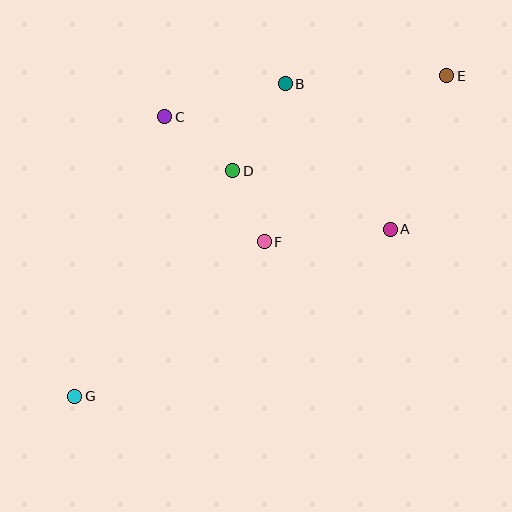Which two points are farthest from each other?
Points E and G are farthest from each other.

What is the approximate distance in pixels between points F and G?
The distance between F and G is approximately 244 pixels.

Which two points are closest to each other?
Points D and F are closest to each other.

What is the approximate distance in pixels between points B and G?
The distance between B and G is approximately 377 pixels.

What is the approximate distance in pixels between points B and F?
The distance between B and F is approximately 159 pixels.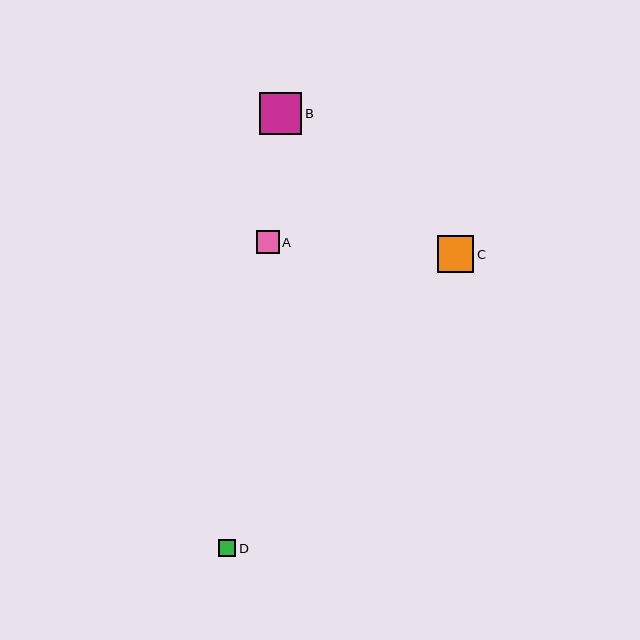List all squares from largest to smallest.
From largest to smallest: B, C, A, D.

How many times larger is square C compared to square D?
Square C is approximately 2.1 times the size of square D.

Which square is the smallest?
Square D is the smallest with a size of approximately 17 pixels.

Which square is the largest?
Square B is the largest with a size of approximately 42 pixels.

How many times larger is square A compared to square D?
Square A is approximately 1.3 times the size of square D.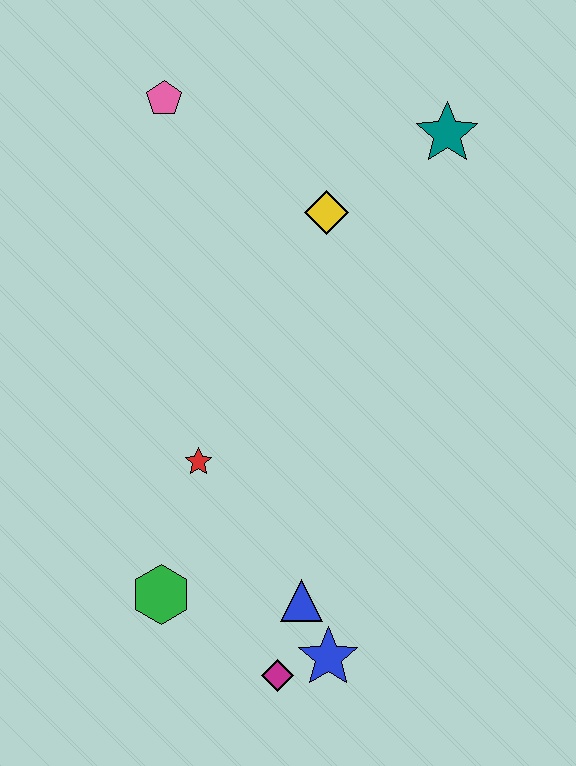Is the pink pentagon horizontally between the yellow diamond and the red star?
No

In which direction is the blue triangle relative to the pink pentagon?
The blue triangle is below the pink pentagon.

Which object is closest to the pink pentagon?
The yellow diamond is closest to the pink pentagon.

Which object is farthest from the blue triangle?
The pink pentagon is farthest from the blue triangle.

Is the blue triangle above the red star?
No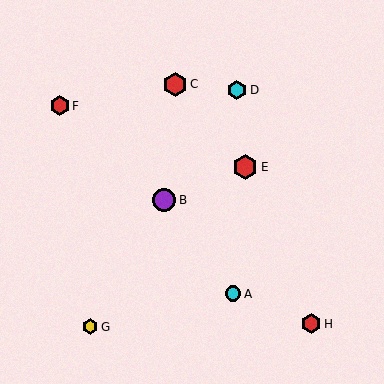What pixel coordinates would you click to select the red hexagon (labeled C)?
Click at (175, 84) to select the red hexagon C.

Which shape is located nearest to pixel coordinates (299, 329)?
The red hexagon (labeled H) at (311, 324) is nearest to that location.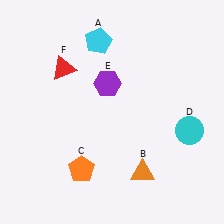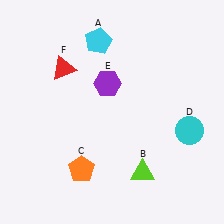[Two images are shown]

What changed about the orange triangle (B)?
In Image 1, B is orange. In Image 2, it changed to lime.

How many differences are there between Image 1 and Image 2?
There is 1 difference between the two images.